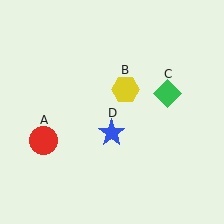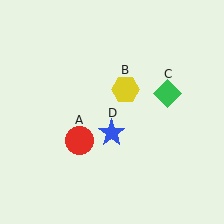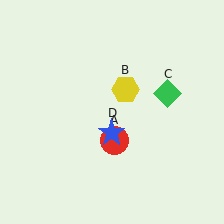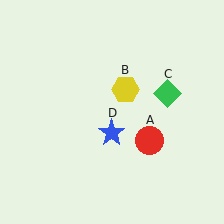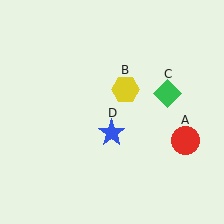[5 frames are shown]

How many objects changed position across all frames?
1 object changed position: red circle (object A).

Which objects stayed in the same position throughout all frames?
Yellow hexagon (object B) and green diamond (object C) and blue star (object D) remained stationary.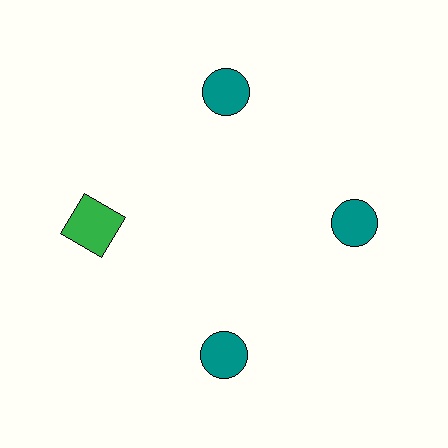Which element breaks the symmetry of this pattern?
The green square at roughly the 9 o'clock position breaks the symmetry. All other shapes are teal circles.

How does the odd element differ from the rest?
It differs in both color (green instead of teal) and shape (square instead of circle).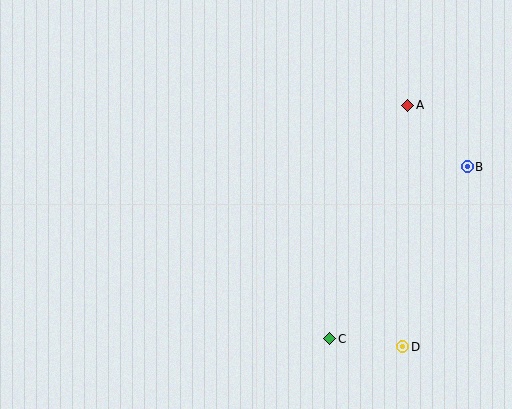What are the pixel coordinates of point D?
Point D is at (403, 347).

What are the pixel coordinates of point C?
Point C is at (330, 339).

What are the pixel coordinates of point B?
Point B is at (467, 167).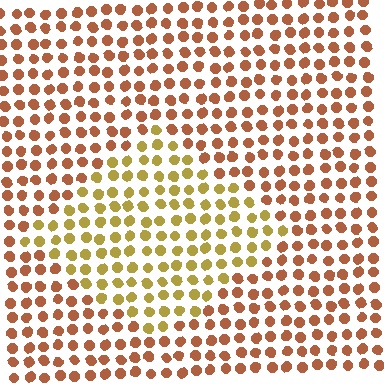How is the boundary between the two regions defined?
The boundary is defined purely by a slight shift in hue (about 35 degrees). Spacing, size, and orientation are identical on both sides.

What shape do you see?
I see a diamond.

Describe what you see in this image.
The image is filled with small brown elements in a uniform arrangement. A diamond-shaped region is visible where the elements are tinted to a slightly different hue, forming a subtle color boundary.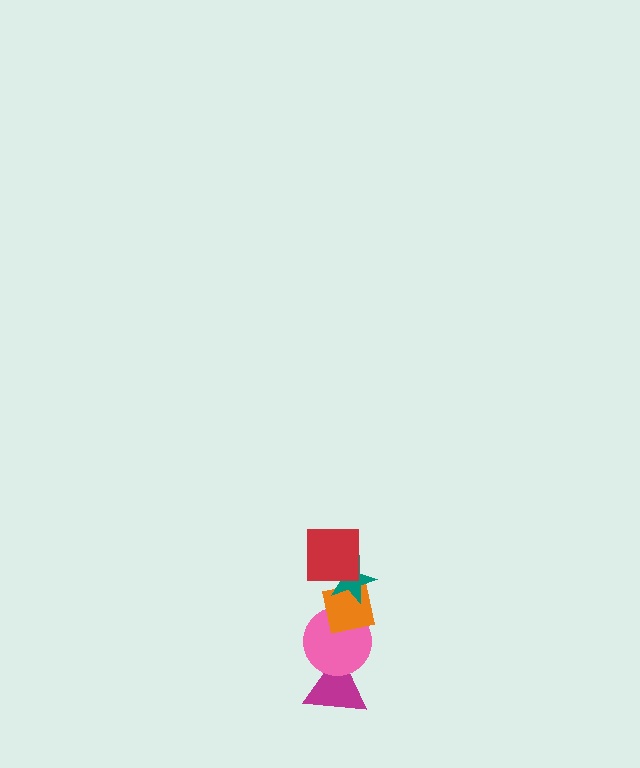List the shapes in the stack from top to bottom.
From top to bottom: the red square, the teal star, the orange square, the pink circle, the magenta triangle.